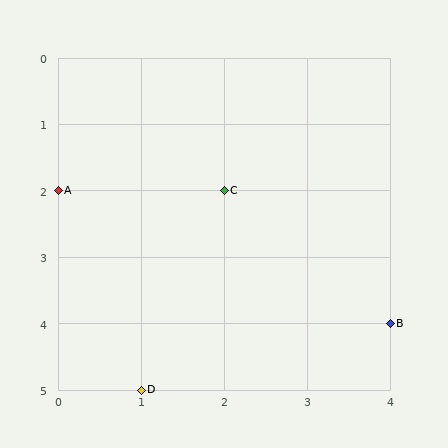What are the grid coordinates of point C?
Point C is at grid coordinates (2, 2).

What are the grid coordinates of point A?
Point A is at grid coordinates (0, 2).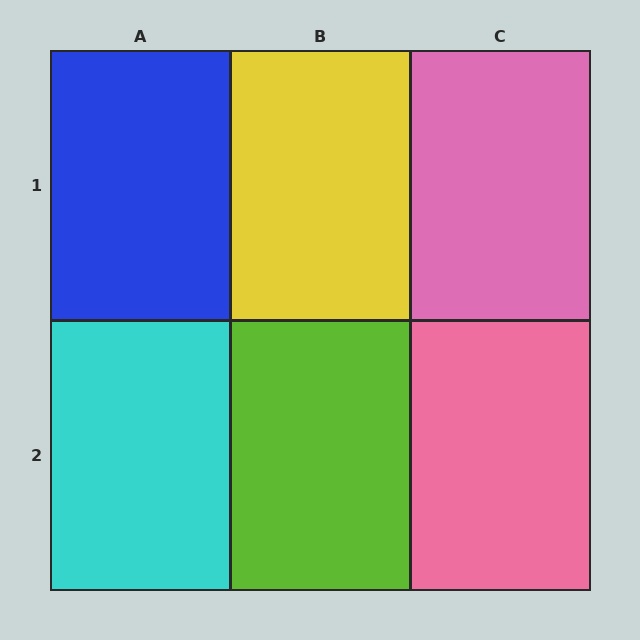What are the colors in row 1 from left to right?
Blue, yellow, pink.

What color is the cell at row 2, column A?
Cyan.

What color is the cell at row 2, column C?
Pink.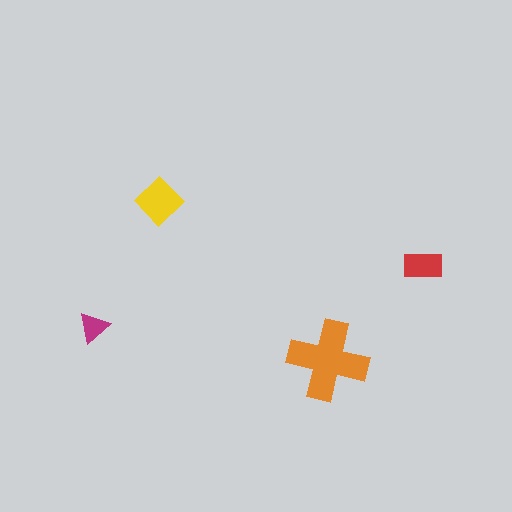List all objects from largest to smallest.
The orange cross, the yellow diamond, the red rectangle, the magenta triangle.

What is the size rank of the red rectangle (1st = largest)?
3rd.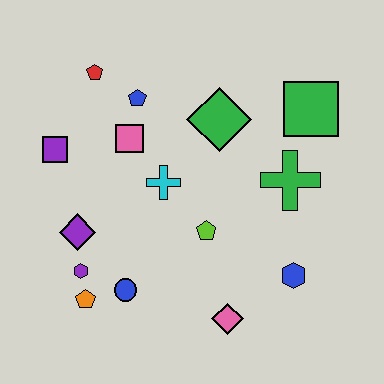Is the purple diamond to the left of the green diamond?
Yes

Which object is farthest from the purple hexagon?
The green square is farthest from the purple hexagon.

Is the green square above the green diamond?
Yes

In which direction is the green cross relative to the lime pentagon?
The green cross is to the right of the lime pentagon.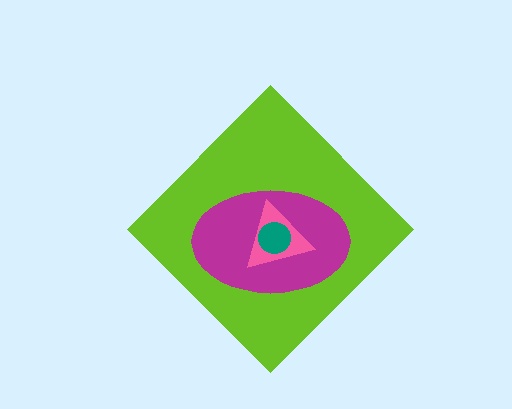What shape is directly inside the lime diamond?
The magenta ellipse.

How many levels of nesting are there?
4.